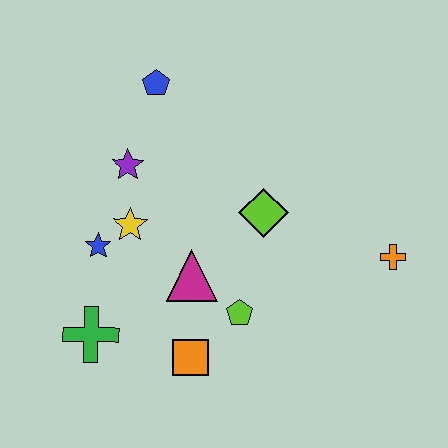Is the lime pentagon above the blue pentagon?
No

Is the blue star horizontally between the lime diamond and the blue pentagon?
No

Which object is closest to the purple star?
The yellow star is closest to the purple star.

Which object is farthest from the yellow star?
The orange cross is farthest from the yellow star.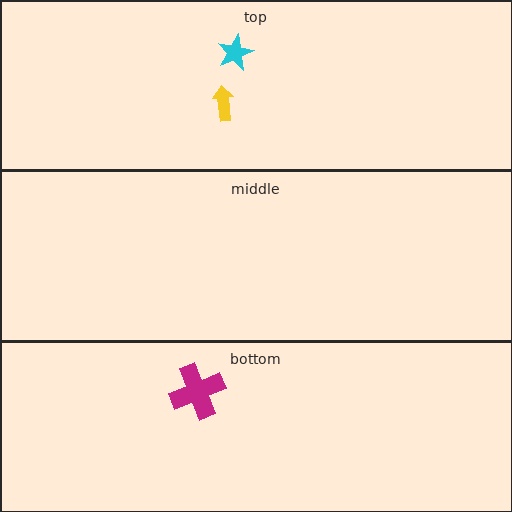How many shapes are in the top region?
2.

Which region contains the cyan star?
The top region.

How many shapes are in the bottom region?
1.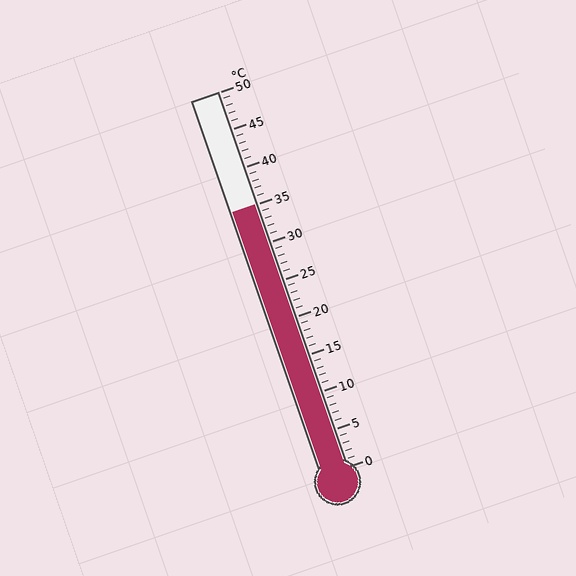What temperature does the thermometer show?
The thermometer shows approximately 35°C.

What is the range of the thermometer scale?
The thermometer scale ranges from 0°C to 50°C.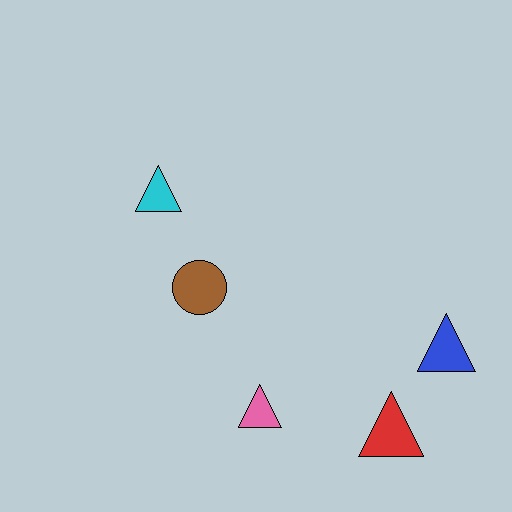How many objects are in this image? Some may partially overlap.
There are 5 objects.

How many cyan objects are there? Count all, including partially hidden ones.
There is 1 cyan object.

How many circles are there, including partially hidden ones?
There is 1 circle.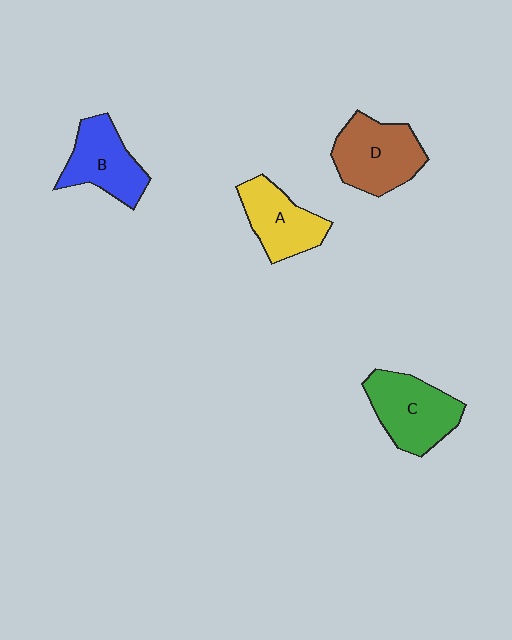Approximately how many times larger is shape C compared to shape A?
Approximately 1.2 times.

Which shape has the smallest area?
Shape A (yellow).